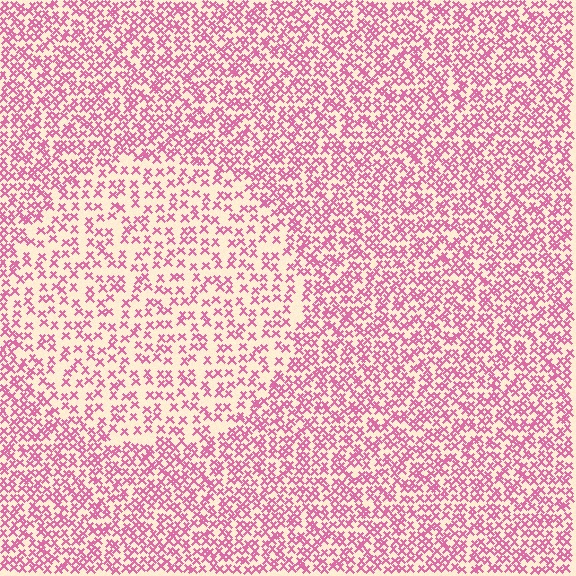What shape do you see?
I see a circle.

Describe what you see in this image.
The image contains small pink elements arranged at two different densities. A circle-shaped region is visible where the elements are less densely packed than the surrounding area.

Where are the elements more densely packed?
The elements are more densely packed outside the circle boundary.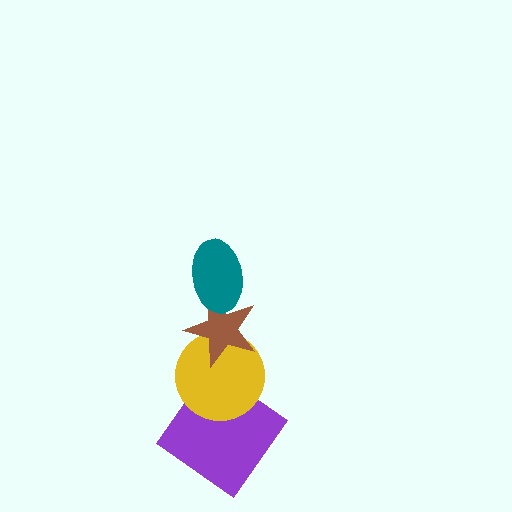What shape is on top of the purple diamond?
The yellow circle is on top of the purple diamond.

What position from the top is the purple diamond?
The purple diamond is 4th from the top.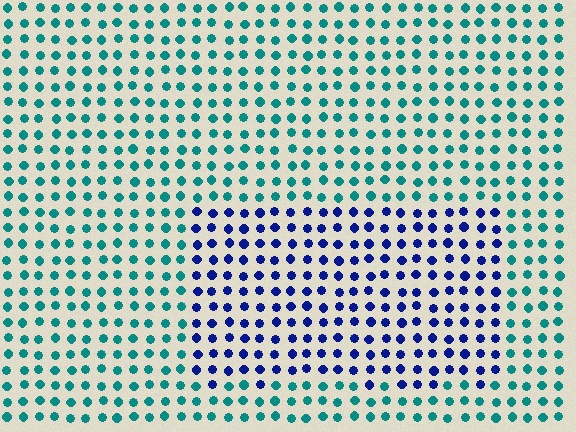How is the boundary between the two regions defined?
The boundary is defined purely by a slight shift in hue (about 57 degrees). Spacing, size, and orientation are identical on both sides.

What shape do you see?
I see a rectangle.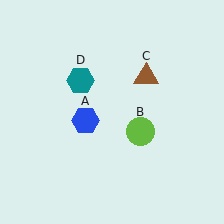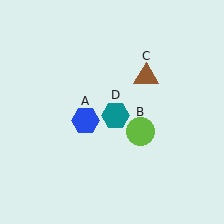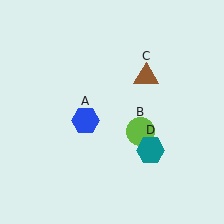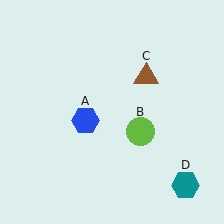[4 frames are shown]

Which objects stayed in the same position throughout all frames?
Blue hexagon (object A) and lime circle (object B) and brown triangle (object C) remained stationary.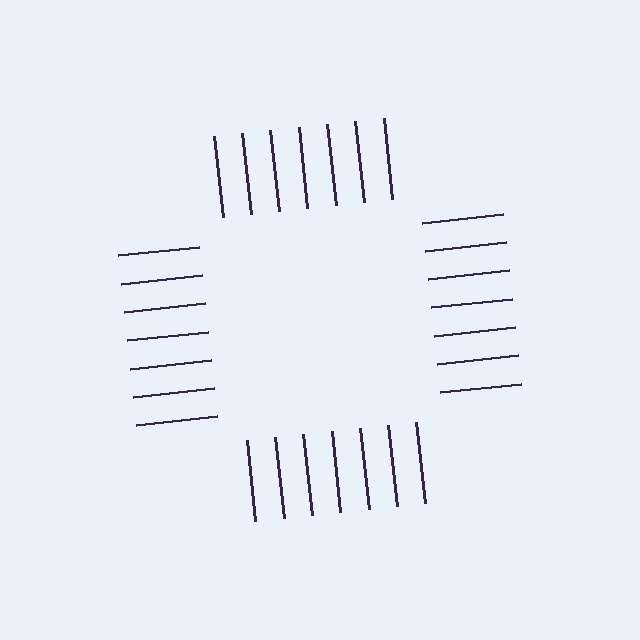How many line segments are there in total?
28 — 7 along each of the 4 edges.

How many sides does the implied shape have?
4 sides — the line-ends trace a square.